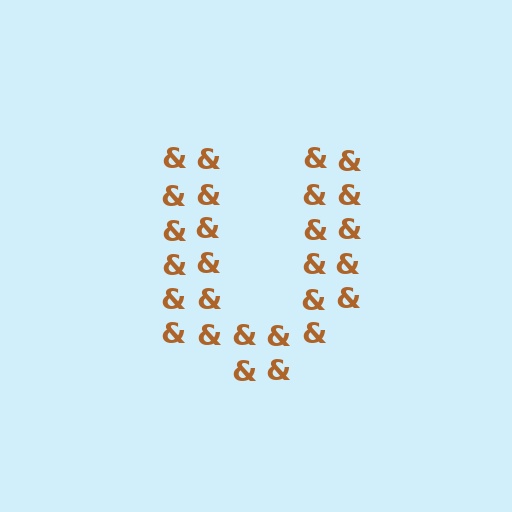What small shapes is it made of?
It is made of small ampersands.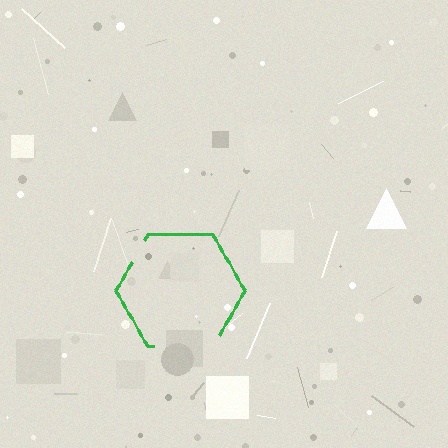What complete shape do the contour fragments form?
The contour fragments form a hexagon.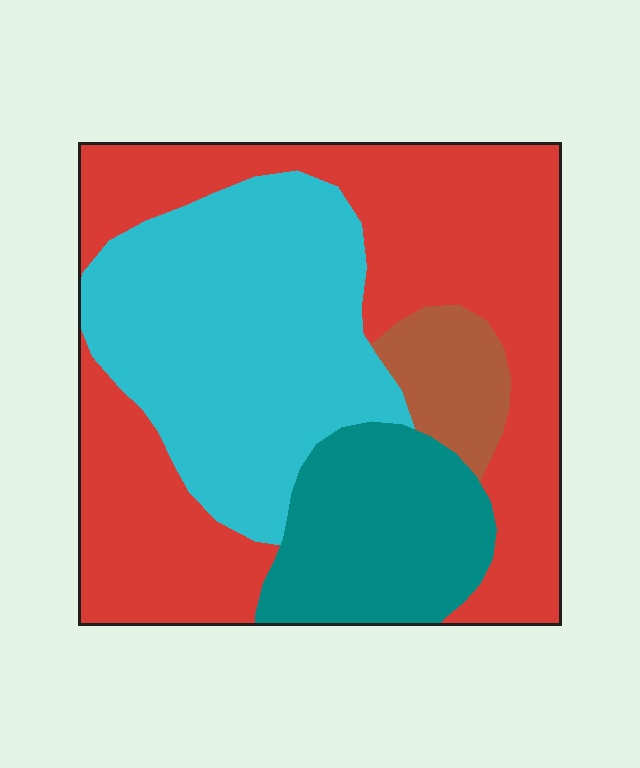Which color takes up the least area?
Brown, at roughly 5%.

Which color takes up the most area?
Red, at roughly 45%.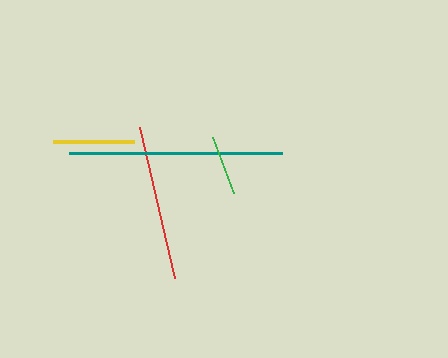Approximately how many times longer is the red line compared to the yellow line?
The red line is approximately 1.9 times the length of the yellow line.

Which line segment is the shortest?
The green line is the shortest at approximately 60 pixels.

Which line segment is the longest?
The teal line is the longest at approximately 213 pixels.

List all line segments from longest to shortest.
From longest to shortest: teal, red, yellow, green.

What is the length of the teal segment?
The teal segment is approximately 213 pixels long.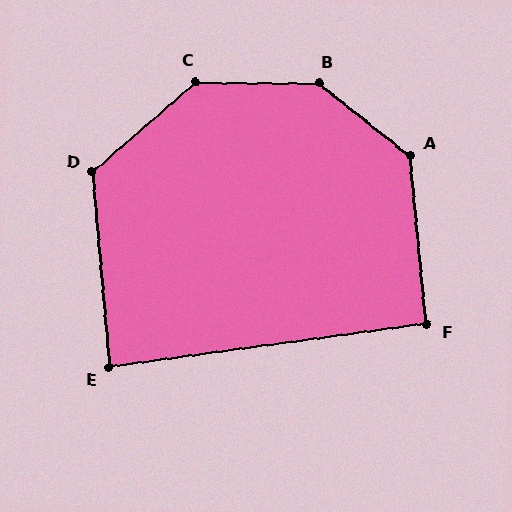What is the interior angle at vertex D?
Approximately 126 degrees (obtuse).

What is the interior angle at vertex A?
Approximately 134 degrees (obtuse).